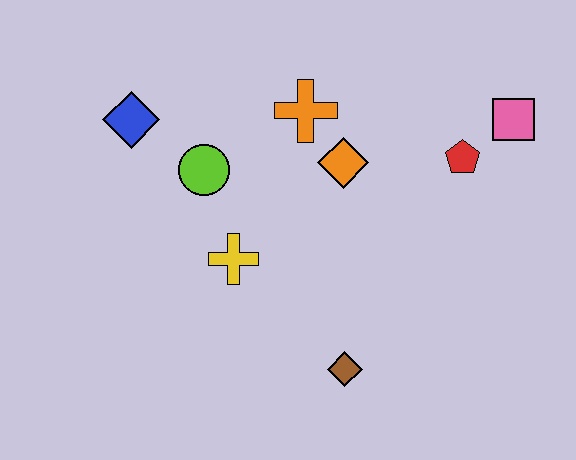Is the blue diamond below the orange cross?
Yes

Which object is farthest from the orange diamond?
The blue diamond is farthest from the orange diamond.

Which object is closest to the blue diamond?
The lime circle is closest to the blue diamond.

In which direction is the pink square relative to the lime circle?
The pink square is to the right of the lime circle.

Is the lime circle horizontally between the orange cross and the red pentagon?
No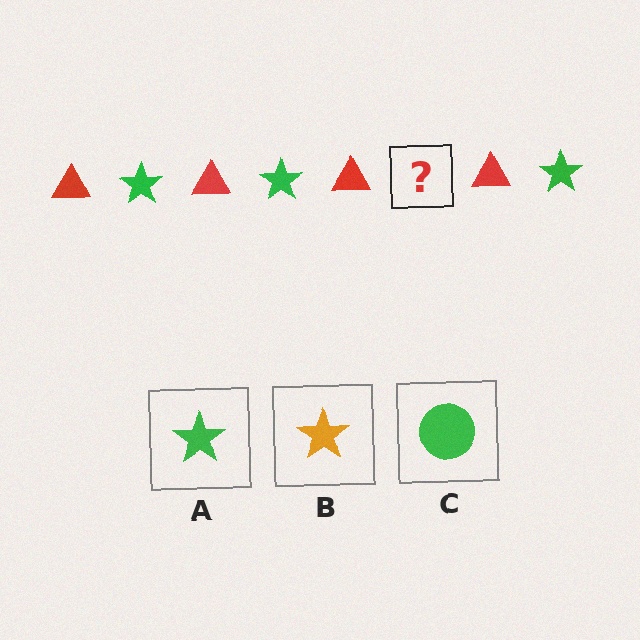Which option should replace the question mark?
Option A.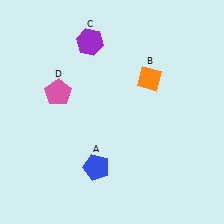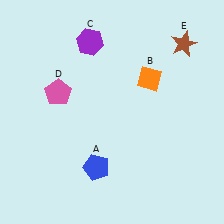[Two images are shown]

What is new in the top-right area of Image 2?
A brown star (E) was added in the top-right area of Image 2.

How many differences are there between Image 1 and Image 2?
There is 1 difference between the two images.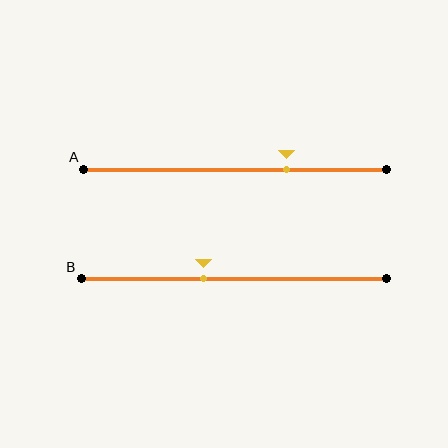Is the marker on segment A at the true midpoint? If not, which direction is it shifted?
No, the marker on segment A is shifted to the right by about 17% of the segment length.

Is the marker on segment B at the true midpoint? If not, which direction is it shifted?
No, the marker on segment B is shifted to the left by about 10% of the segment length.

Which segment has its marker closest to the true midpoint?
Segment B has its marker closest to the true midpoint.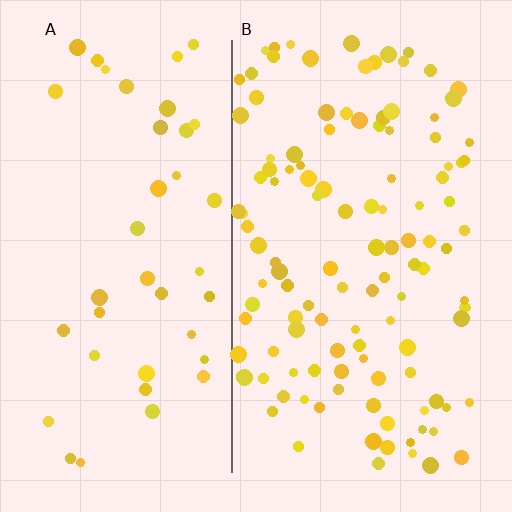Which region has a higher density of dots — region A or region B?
B (the right).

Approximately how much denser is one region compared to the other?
Approximately 2.9× — region B over region A.